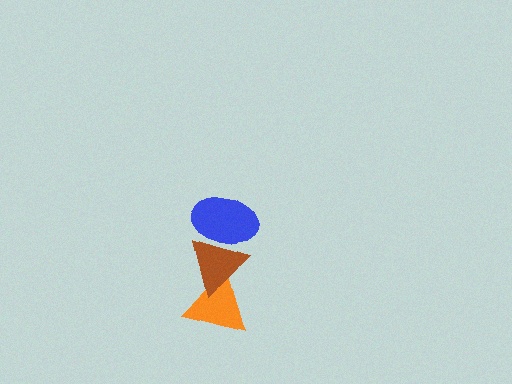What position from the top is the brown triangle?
The brown triangle is 2nd from the top.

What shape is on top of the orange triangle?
The brown triangle is on top of the orange triangle.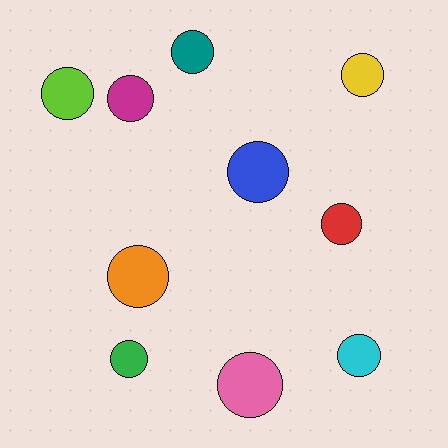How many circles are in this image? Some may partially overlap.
There are 10 circles.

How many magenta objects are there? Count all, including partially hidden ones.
There is 1 magenta object.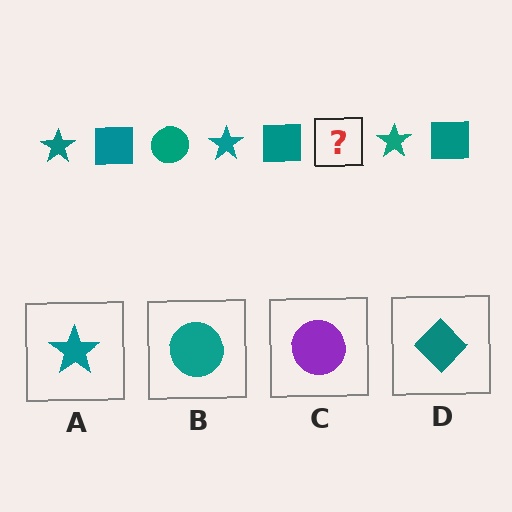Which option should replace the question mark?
Option B.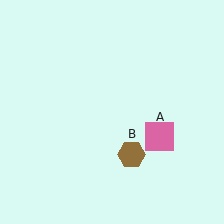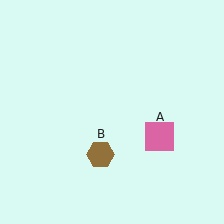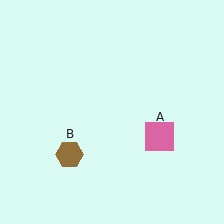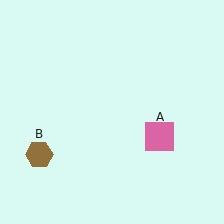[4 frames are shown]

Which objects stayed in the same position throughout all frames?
Pink square (object A) remained stationary.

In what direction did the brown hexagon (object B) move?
The brown hexagon (object B) moved left.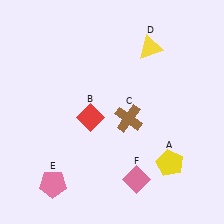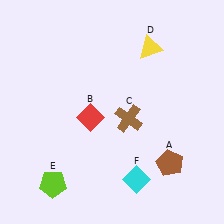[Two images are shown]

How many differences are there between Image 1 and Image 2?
There are 3 differences between the two images.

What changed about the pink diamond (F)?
In Image 1, F is pink. In Image 2, it changed to cyan.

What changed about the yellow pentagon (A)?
In Image 1, A is yellow. In Image 2, it changed to brown.